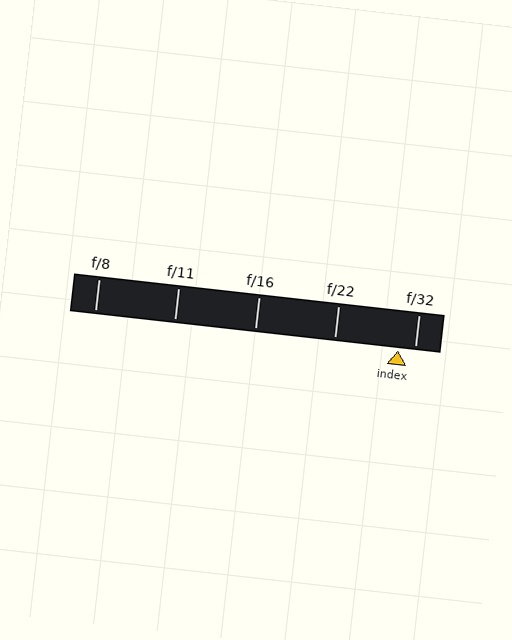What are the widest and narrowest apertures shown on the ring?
The widest aperture shown is f/8 and the narrowest is f/32.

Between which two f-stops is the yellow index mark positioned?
The index mark is between f/22 and f/32.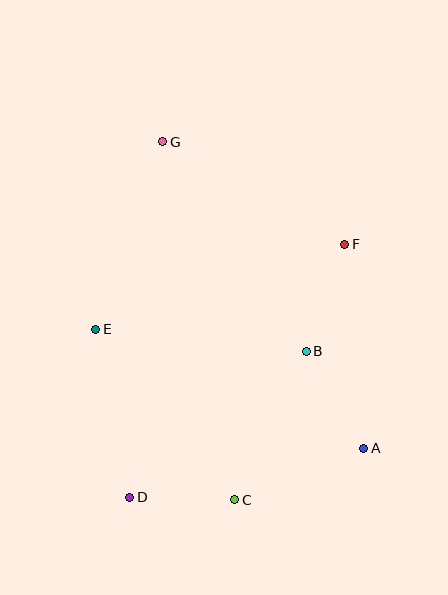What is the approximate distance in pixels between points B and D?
The distance between B and D is approximately 229 pixels.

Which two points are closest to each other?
Points C and D are closest to each other.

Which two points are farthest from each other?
Points A and G are farthest from each other.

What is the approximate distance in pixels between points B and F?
The distance between B and F is approximately 113 pixels.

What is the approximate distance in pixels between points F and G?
The distance between F and G is approximately 209 pixels.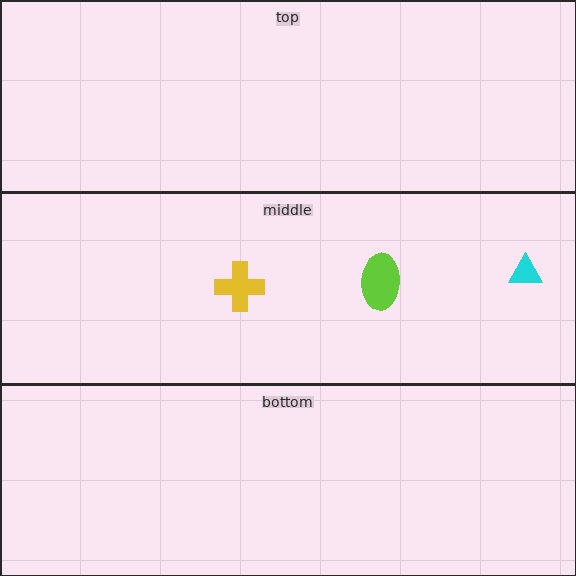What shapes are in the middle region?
The lime ellipse, the yellow cross, the cyan triangle.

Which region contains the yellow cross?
The middle region.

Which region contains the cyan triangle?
The middle region.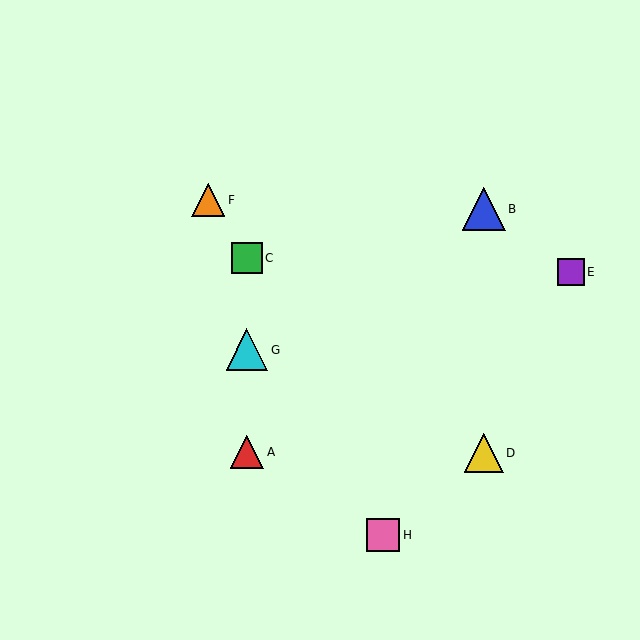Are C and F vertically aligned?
No, C is at x≈247 and F is at x≈208.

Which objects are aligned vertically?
Objects A, C, G are aligned vertically.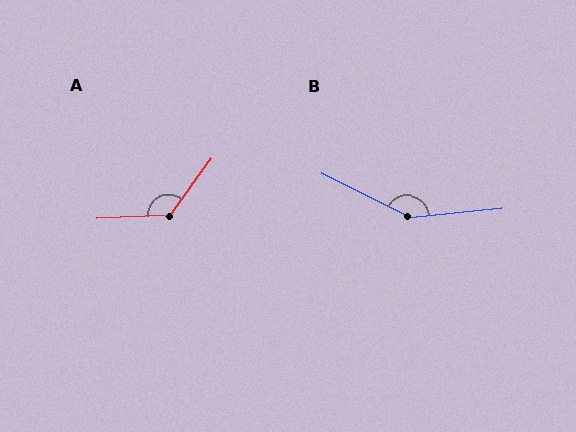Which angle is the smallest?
A, at approximately 129 degrees.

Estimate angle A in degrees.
Approximately 129 degrees.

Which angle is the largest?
B, at approximately 147 degrees.